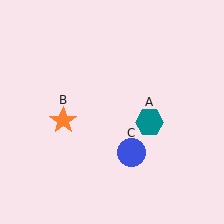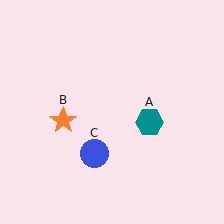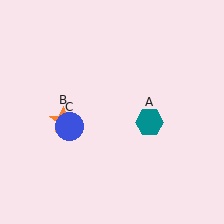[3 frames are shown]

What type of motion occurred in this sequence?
The blue circle (object C) rotated clockwise around the center of the scene.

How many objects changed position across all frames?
1 object changed position: blue circle (object C).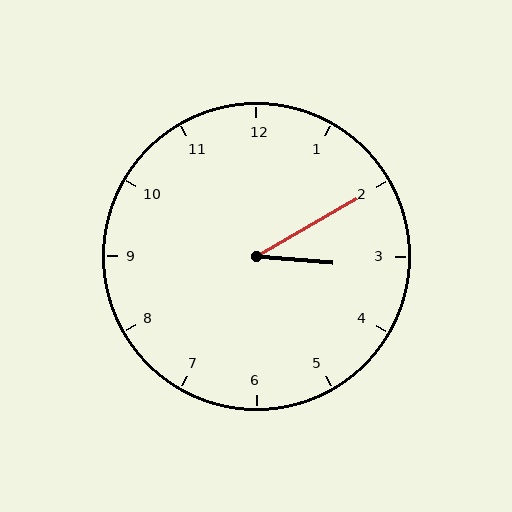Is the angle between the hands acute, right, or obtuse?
It is acute.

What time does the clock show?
3:10.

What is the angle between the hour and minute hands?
Approximately 35 degrees.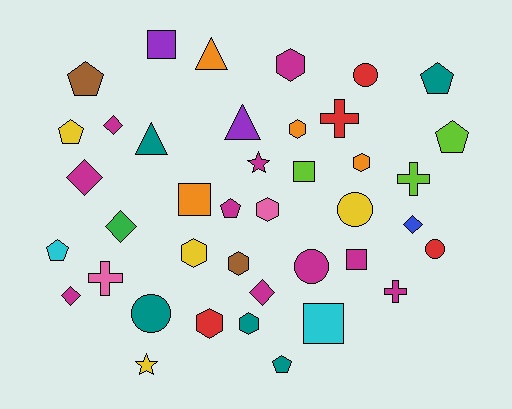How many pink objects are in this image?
There are 2 pink objects.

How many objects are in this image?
There are 40 objects.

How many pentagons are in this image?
There are 7 pentagons.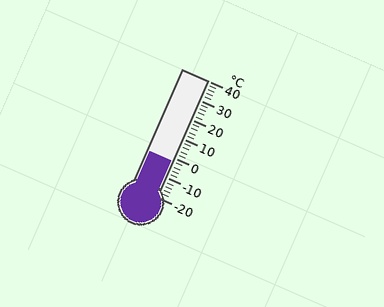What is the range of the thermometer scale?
The thermometer scale ranges from -20°C to 40°C.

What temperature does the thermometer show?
The thermometer shows approximately -2°C.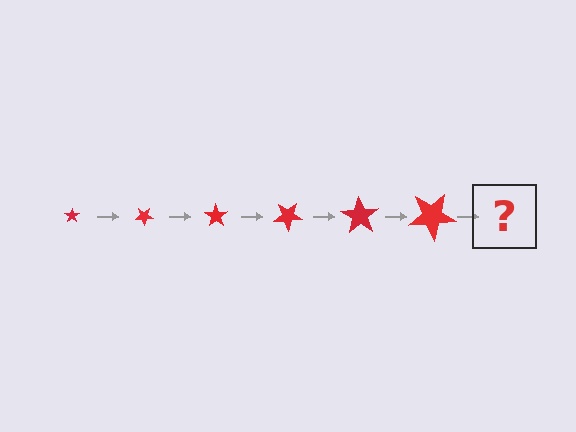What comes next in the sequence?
The next element should be a star, larger than the previous one and rotated 210 degrees from the start.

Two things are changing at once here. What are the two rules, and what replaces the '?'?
The two rules are that the star grows larger each step and it rotates 35 degrees each step. The '?' should be a star, larger than the previous one and rotated 210 degrees from the start.